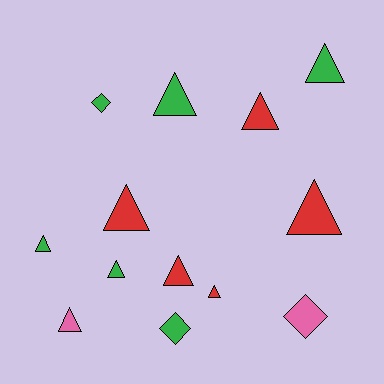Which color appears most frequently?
Green, with 6 objects.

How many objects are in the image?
There are 13 objects.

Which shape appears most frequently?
Triangle, with 10 objects.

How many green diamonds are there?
There are 2 green diamonds.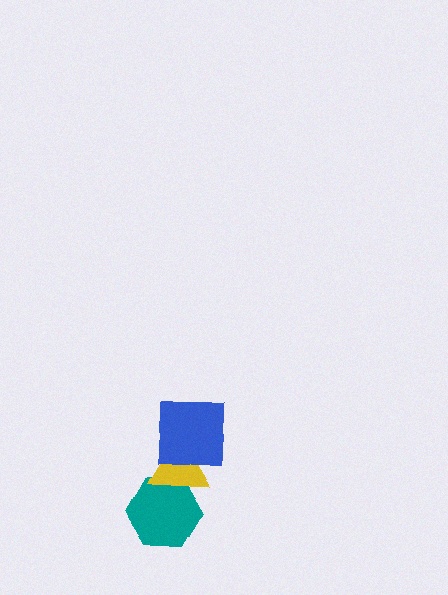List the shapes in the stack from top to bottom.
From top to bottom: the blue square, the yellow triangle, the teal hexagon.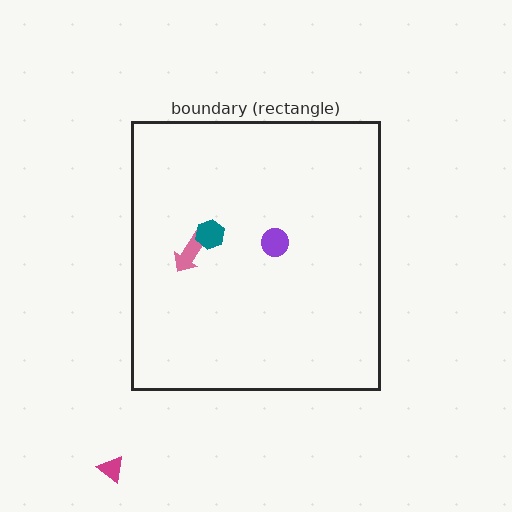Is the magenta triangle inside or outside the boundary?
Outside.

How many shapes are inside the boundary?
3 inside, 1 outside.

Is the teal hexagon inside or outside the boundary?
Inside.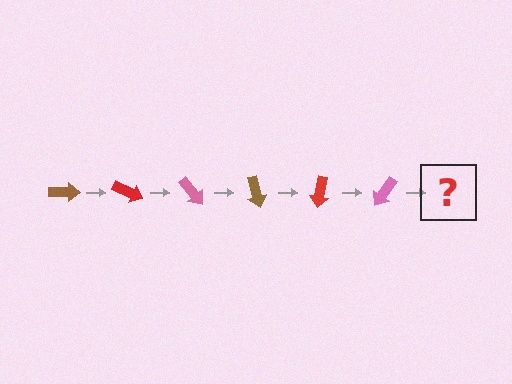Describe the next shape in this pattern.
It should be a brown arrow, rotated 150 degrees from the start.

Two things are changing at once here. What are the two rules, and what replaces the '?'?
The two rules are that it rotates 25 degrees each step and the color cycles through brown, red, and pink. The '?' should be a brown arrow, rotated 150 degrees from the start.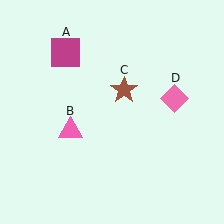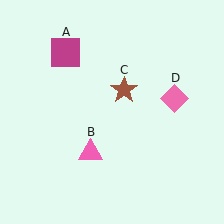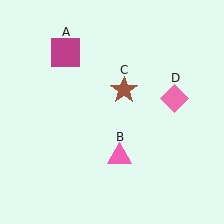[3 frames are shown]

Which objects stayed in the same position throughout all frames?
Magenta square (object A) and brown star (object C) and pink diamond (object D) remained stationary.